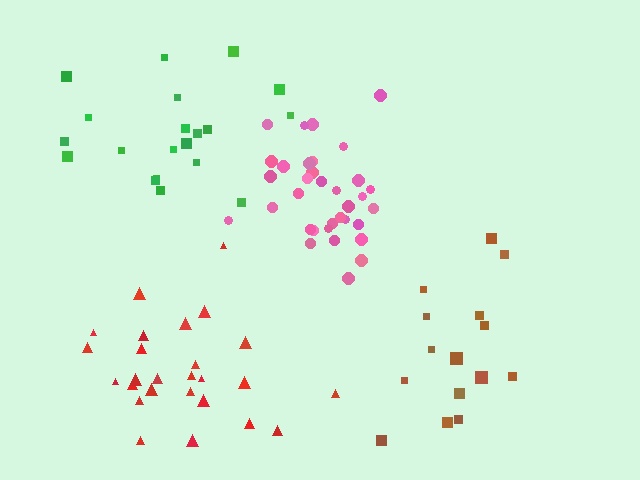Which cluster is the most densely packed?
Pink.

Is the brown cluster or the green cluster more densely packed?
Green.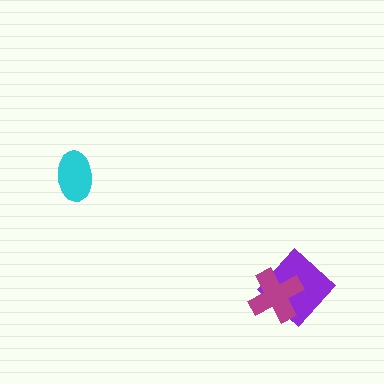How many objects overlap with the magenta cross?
1 object overlaps with the magenta cross.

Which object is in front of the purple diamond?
The magenta cross is in front of the purple diamond.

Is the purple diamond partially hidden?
Yes, it is partially covered by another shape.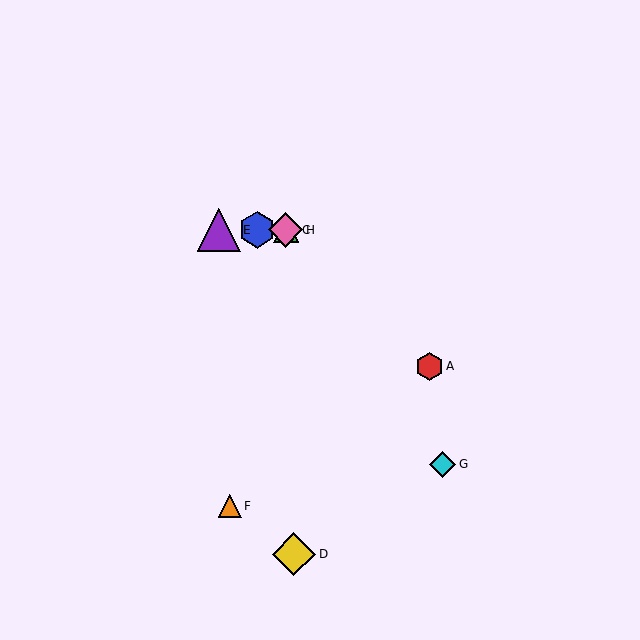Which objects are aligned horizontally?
Objects B, C, E, H are aligned horizontally.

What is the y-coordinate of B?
Object B is at y≈230.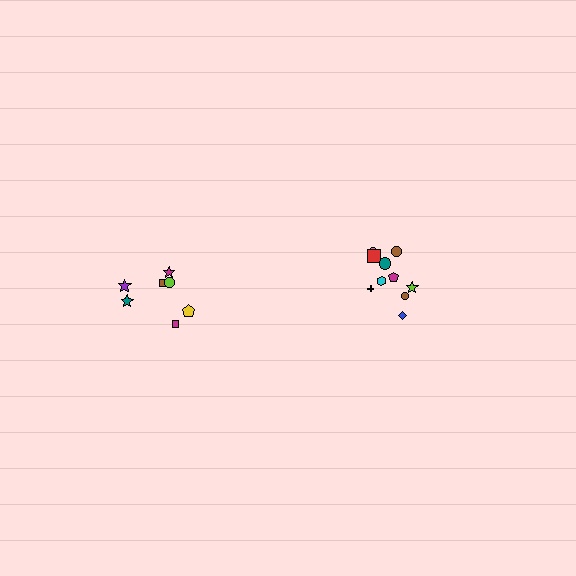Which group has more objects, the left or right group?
The right group.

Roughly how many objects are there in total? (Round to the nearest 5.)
Roughly 15 objects in total.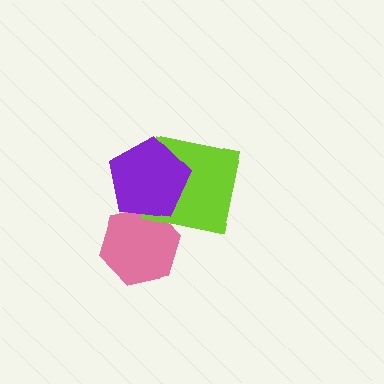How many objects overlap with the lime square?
1 object overlaps with the lime square.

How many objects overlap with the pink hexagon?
1 object overlaps with the pink hexagon.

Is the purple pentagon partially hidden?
No, no other shape covers it.